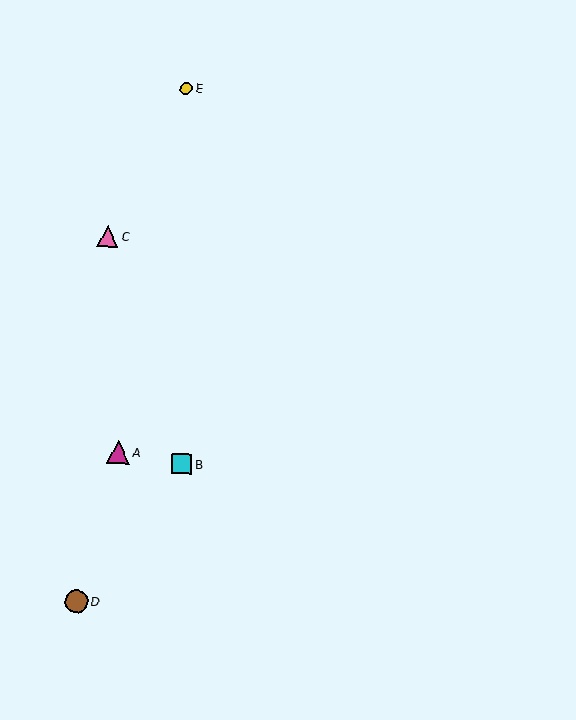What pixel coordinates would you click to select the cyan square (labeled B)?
Click at (182, 464) to select the cyan square B.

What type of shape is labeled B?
Shape B is a cyan square.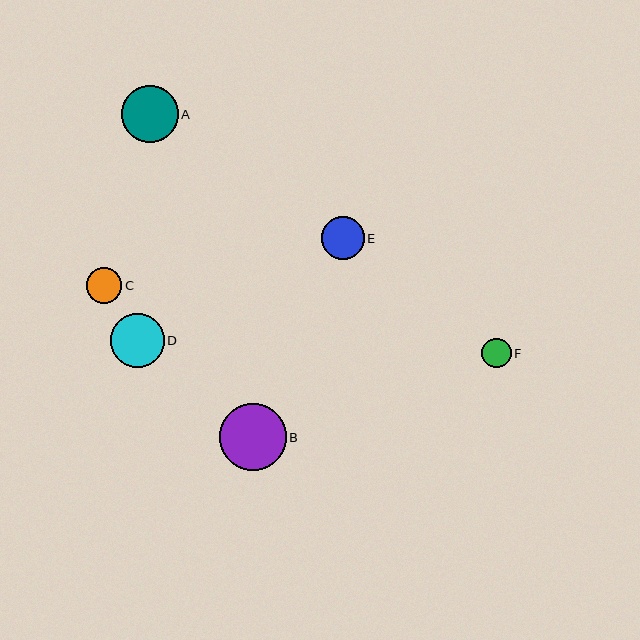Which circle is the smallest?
Circle F is the smallest with a size of approximately 29 pixels.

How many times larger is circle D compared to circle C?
Circle D is approximately 1.5 times the size of circle C.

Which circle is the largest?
Circle B is the largest with a size of approximately 66 pixels.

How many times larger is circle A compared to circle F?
Circle A is approximately 2.0 times the size of circle F.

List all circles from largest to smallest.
From largest to smallest: B, A, D, E, C, F.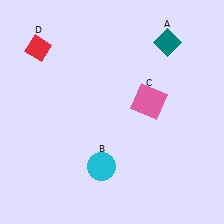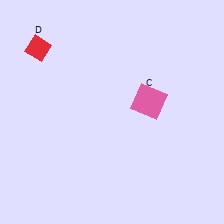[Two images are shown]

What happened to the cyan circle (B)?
The cyan circle (B) was removed in Image 2. It was in the bottom-left area of Image 1.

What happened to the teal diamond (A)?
The teal diamond (A) was removed in Image 2. It was in the top-right area of Image 1.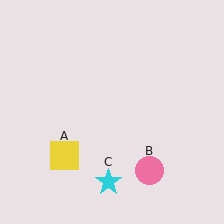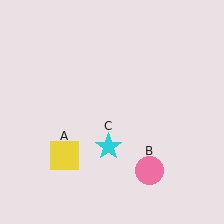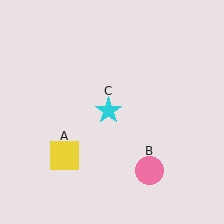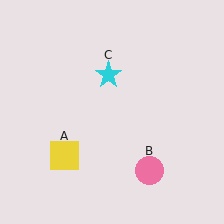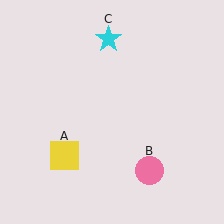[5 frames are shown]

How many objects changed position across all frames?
1 object changed position: cyan star (object C).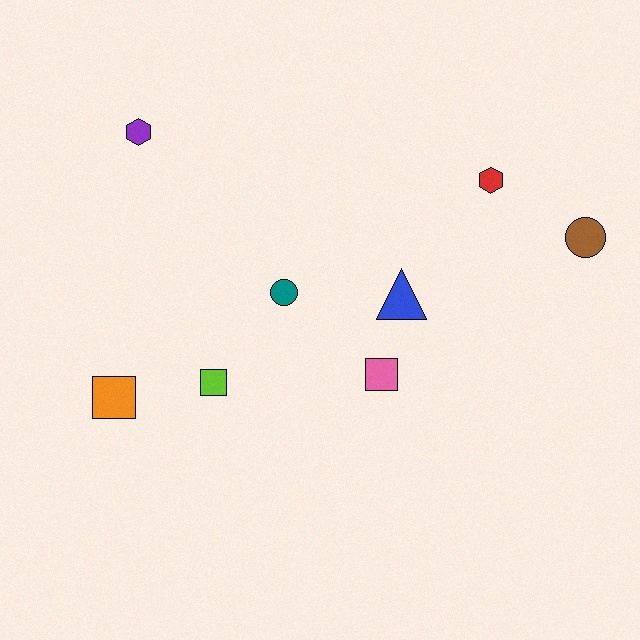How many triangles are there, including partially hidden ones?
There is 1 triangle.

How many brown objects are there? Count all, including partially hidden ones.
There is 1 brown object.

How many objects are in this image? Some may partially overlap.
There are 8 objects.